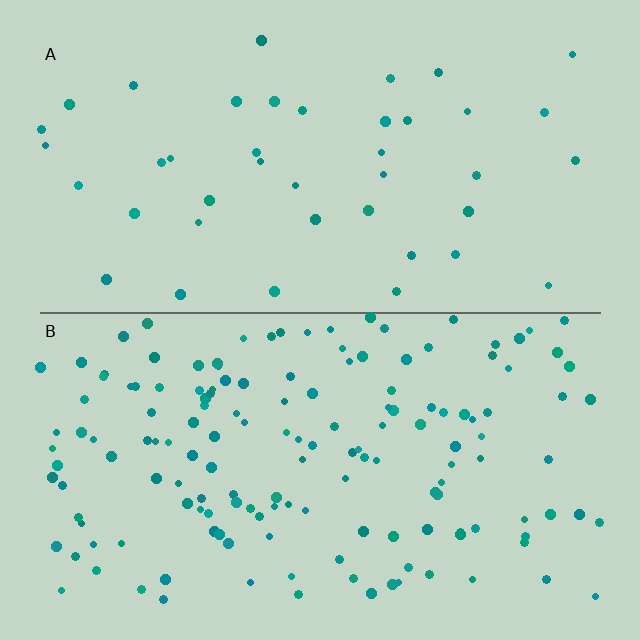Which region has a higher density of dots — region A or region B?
B (the bottom).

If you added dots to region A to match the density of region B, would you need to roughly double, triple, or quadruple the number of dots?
Approximately quadruple.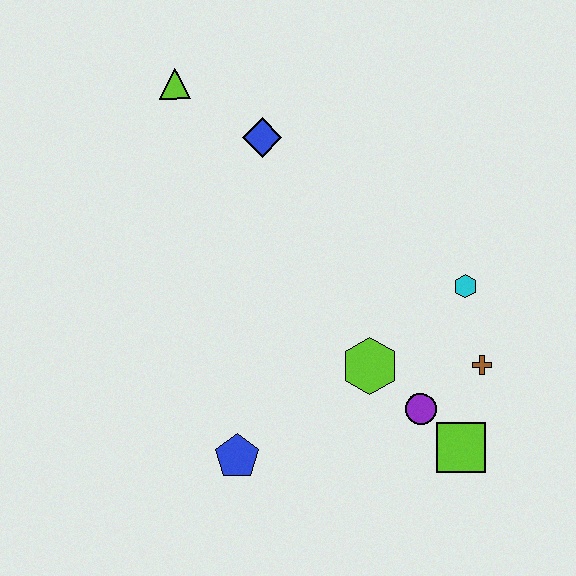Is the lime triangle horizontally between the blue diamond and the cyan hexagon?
No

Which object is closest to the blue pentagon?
The lime hexagon is closest to the blue pentagon.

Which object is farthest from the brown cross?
The lime triangle is farthest from the brown cross.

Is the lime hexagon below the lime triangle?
Yes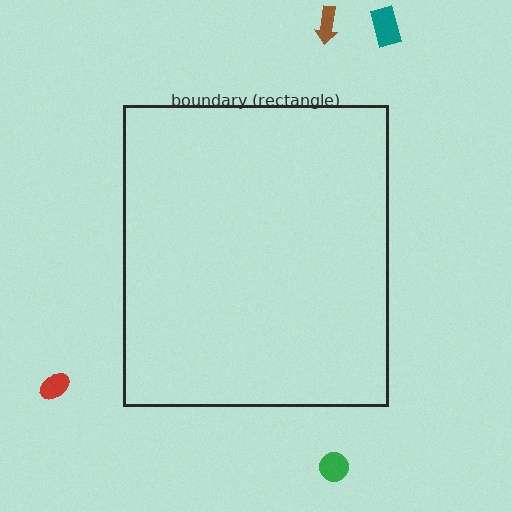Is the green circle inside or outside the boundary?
Outside.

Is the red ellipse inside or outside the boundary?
Outside.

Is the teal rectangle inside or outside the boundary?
Outside.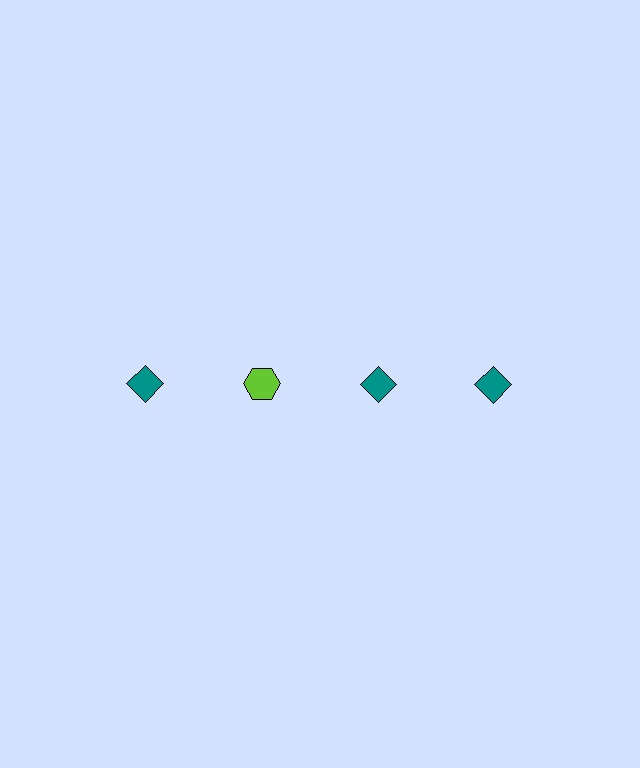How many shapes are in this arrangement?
There are 4 shapes arranged in a grid pattern.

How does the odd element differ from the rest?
It differs in both color (lime instead of teal) and shape (hexagon instead of diamond).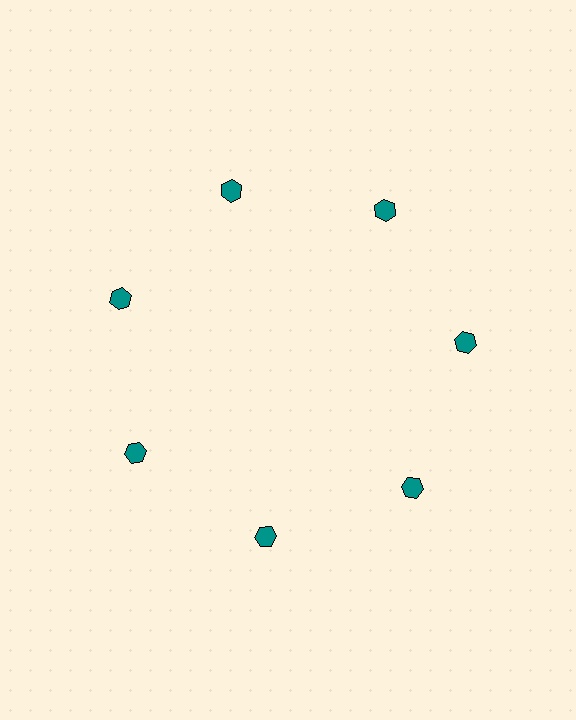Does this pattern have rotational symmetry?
Yes, this pattern has 7-fold rotational symmetry. It looks the same after rotating 51 degrees around the center.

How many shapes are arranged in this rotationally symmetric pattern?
There are 7 shapes, arranged in 7 groups of 1.